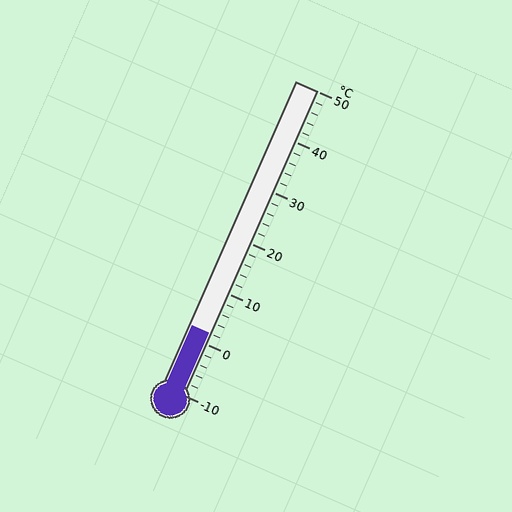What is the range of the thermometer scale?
The thermometer scale ranges from -10°C to 50°C.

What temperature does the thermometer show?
The thermometer shows approximately 2°C.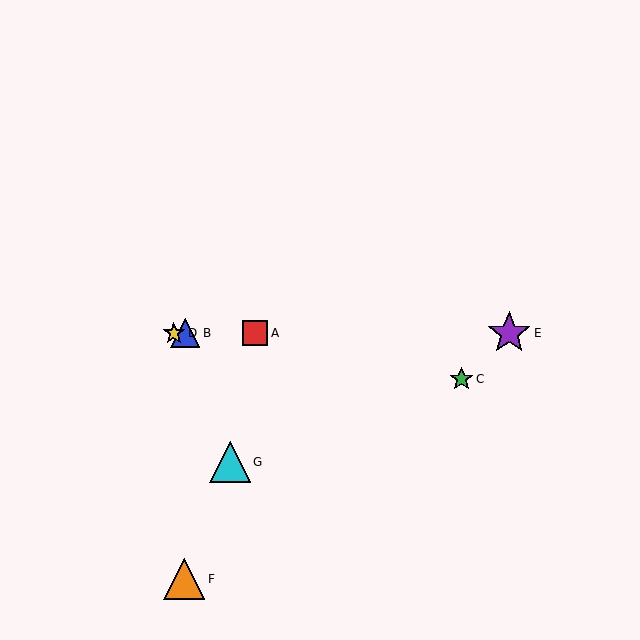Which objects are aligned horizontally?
Objects A, B, D, E are aligned horizontally.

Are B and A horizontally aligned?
Yes, both are at y≈333.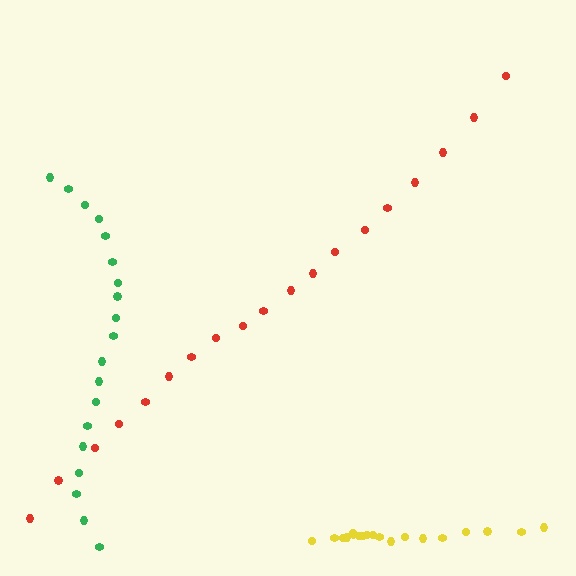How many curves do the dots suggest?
There are 3 distinct paths.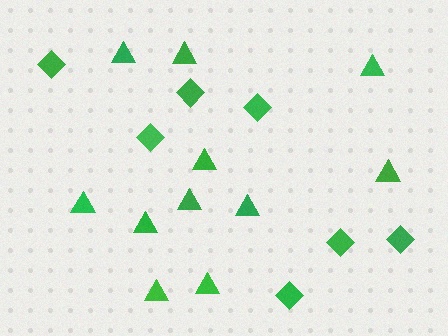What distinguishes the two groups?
There are 2 groups: one group of triangles (11) and one group of diamonds (7).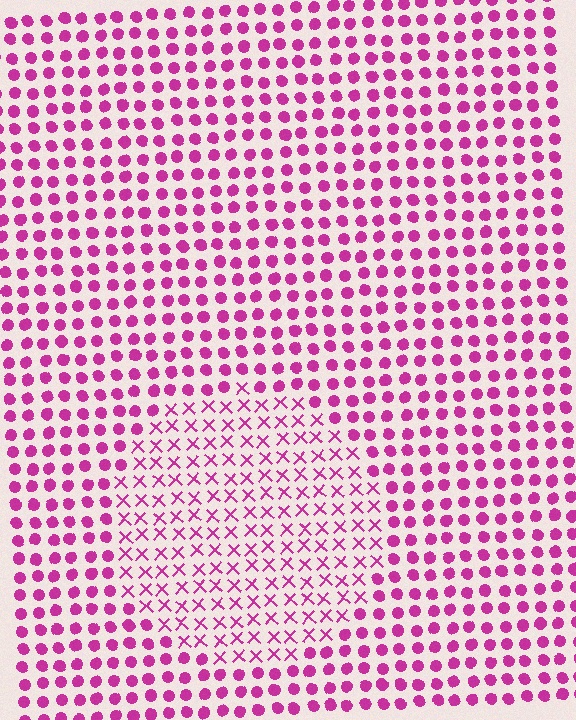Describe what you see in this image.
The image is filled with small magenta elements arranged in a uniform grid. A circle-shaped region contains X marks, while the surrounding area contains circles. The boundary is defined purely by the change in element shape.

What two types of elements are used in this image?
The image uses X marks inside the circle region and circles outside it.